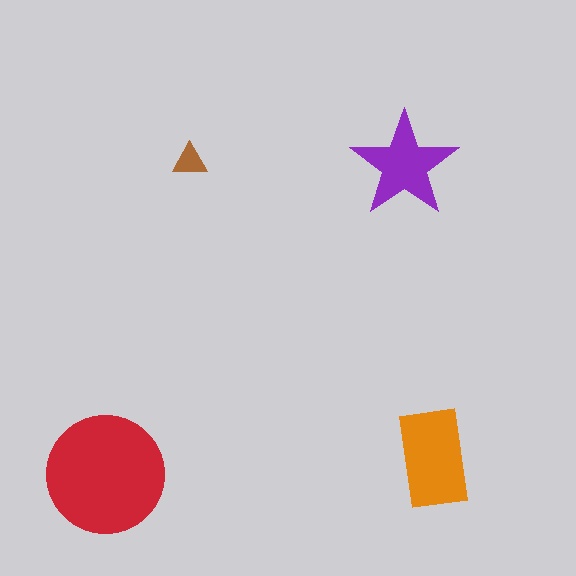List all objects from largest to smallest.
The red circle, the orange rectangle, the purple star, the brown triangle.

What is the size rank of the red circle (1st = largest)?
1st.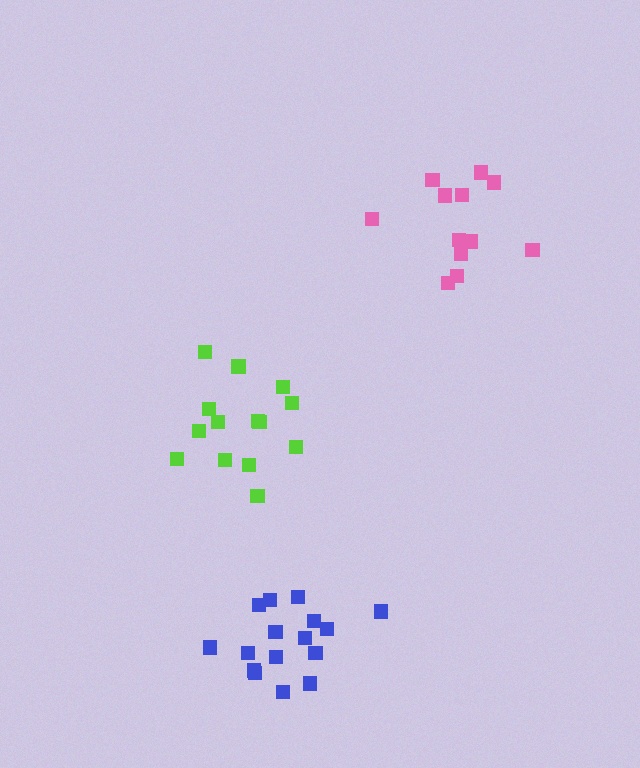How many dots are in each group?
Group 1: 12 dots, Group 2: 14 dots, Group 3: 16 dots (42 total).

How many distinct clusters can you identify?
There are 3 distinct clusters.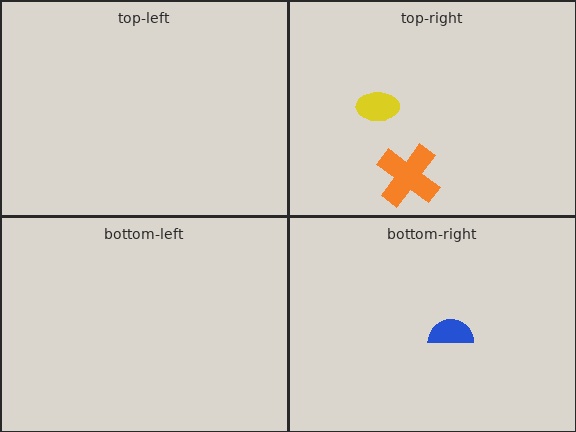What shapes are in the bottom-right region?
The blue semicircle.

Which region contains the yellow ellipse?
The top-right region.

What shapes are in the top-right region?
The orange cross, the yellow ellipse.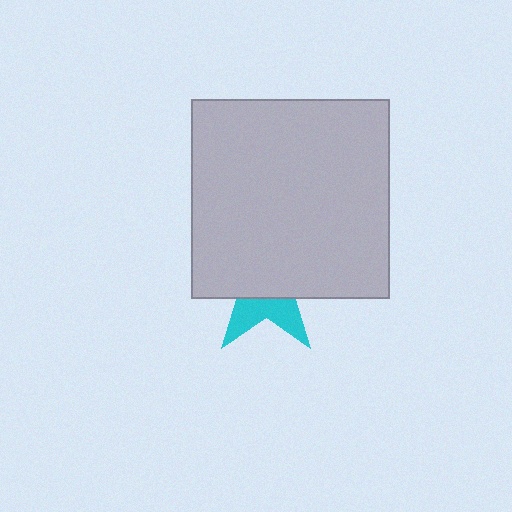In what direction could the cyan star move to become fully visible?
The cyan star could move down. That would shift it out from behind the light gray square entirely.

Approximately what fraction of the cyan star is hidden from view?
Roughly 66% of the cyan star is hidden behind the light gray square.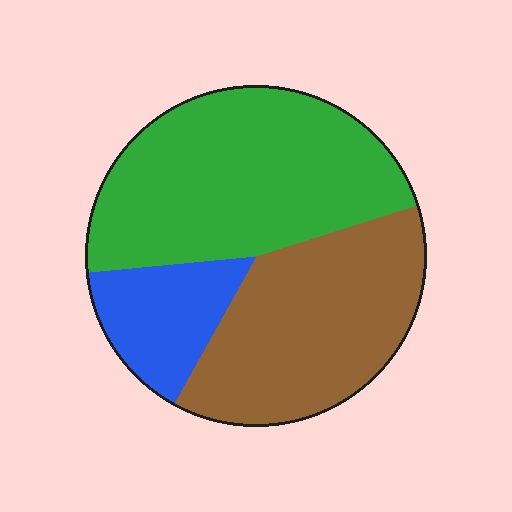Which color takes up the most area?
Green, at roughly 45%.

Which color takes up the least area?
Blue, at roughly 15%.